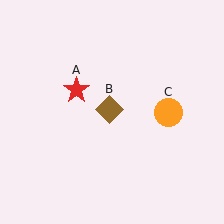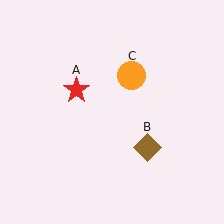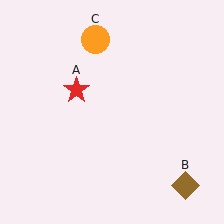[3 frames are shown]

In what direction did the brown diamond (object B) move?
The brown diamond (object B) moved down and to the right.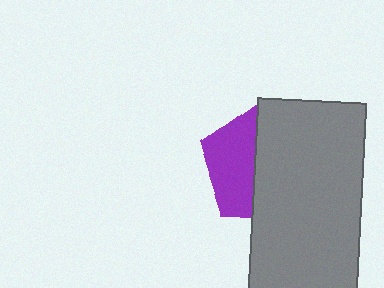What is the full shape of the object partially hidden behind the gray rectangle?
The partially hidden object is a purple pentagon.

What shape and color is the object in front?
The object in front is a gray rectangle.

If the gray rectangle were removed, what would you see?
You would see the complete purple pentagon.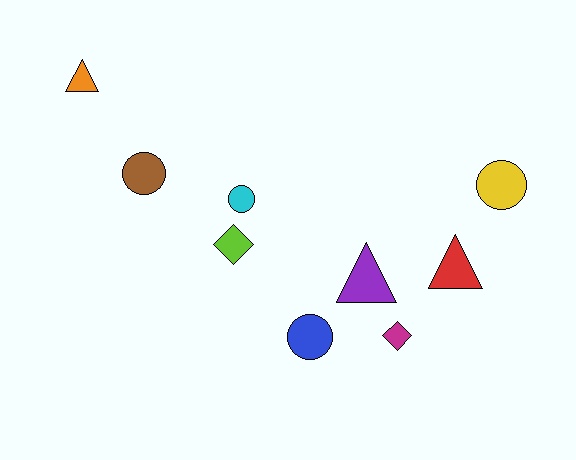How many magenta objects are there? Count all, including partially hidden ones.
There is 1 magenta object.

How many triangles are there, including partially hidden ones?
There are 3 triangles.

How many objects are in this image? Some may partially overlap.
There are 9 objects.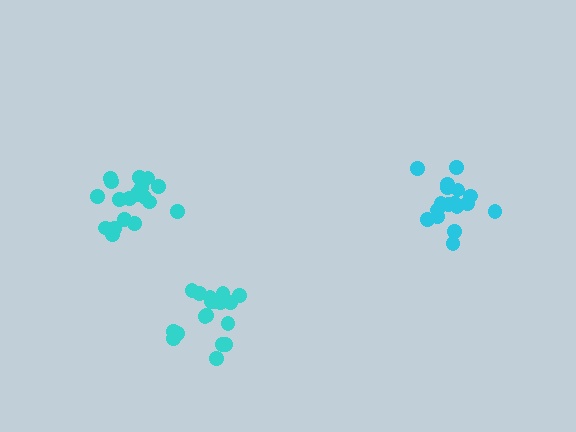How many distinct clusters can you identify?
There are 3 distinct clusters.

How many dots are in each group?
Group 1: 18 dots, Group 2: 19 dots, Group 3: 17 dots (54 total).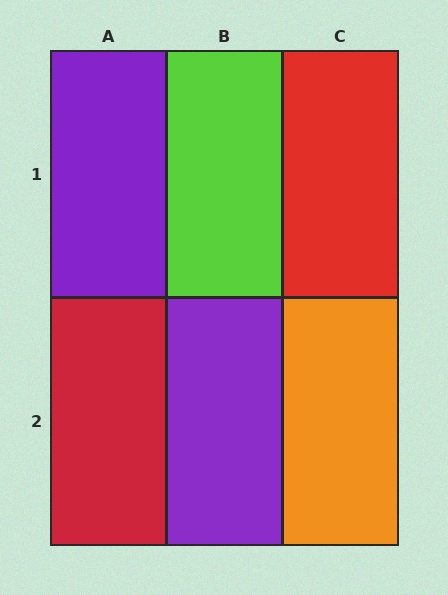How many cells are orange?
1 cell is orange.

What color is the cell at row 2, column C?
Orange.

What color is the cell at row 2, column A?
Red.